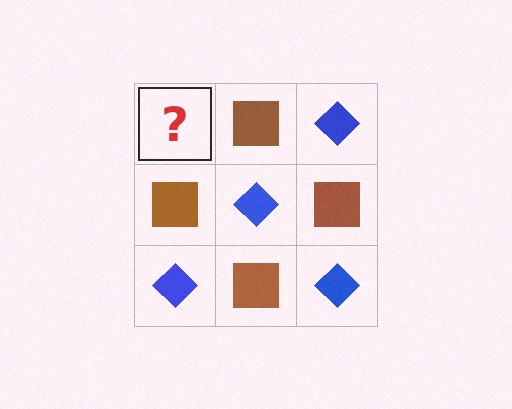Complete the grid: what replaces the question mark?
The question mark should be replaced with a blue diamond.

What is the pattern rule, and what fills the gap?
The rule is that it alternates blue diamond and brown square in a checkerboard pattern. The gap should be filled with a blue diamond.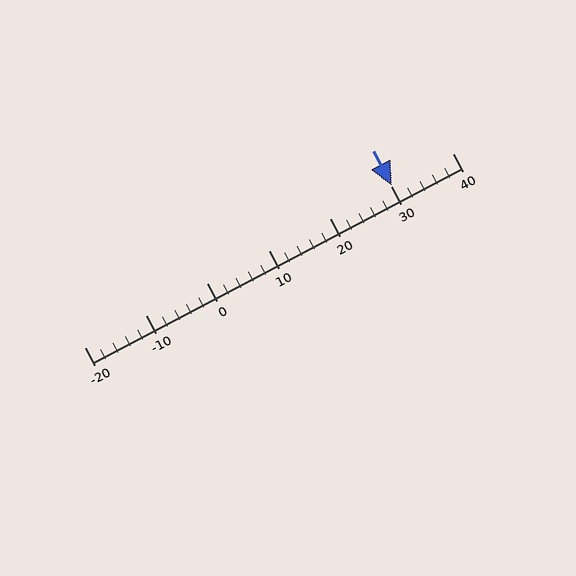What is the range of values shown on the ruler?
The ruler shows values from -20 to 40.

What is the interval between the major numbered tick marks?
The major tick marks are spaced 10 units apart.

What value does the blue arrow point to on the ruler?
The blue arrow points to approximately 30.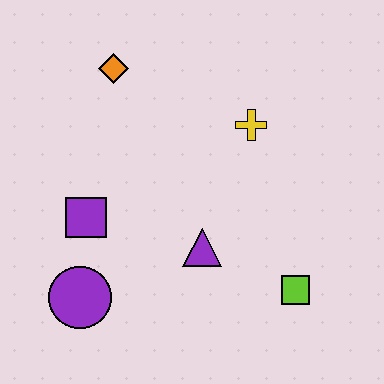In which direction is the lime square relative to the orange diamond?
The lime square is below the orange diamond.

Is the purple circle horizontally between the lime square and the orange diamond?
No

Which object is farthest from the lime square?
The orange diamond is farthest from the lime square.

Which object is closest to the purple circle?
The purple square is closest to the purple circle.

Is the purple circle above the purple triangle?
No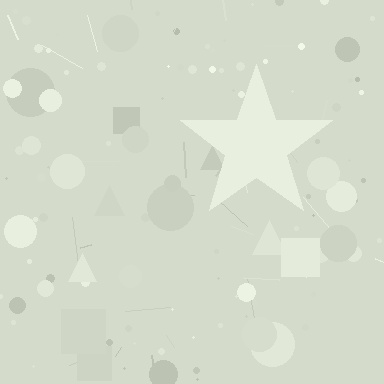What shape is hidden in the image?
A star is hidden in the image.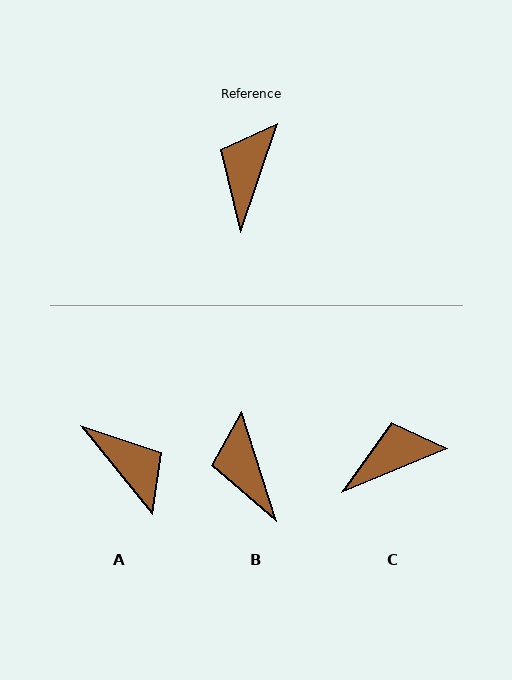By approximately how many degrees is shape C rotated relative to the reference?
Approximately 49 degrees clockwise.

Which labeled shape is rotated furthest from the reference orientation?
A, about 122 degrees away.